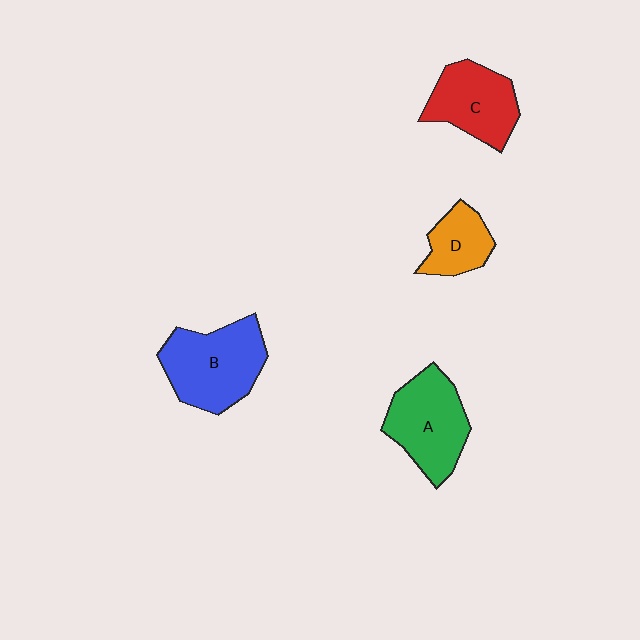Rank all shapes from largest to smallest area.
From largest to smallest: B (blue), A (green), C (red), D (orange).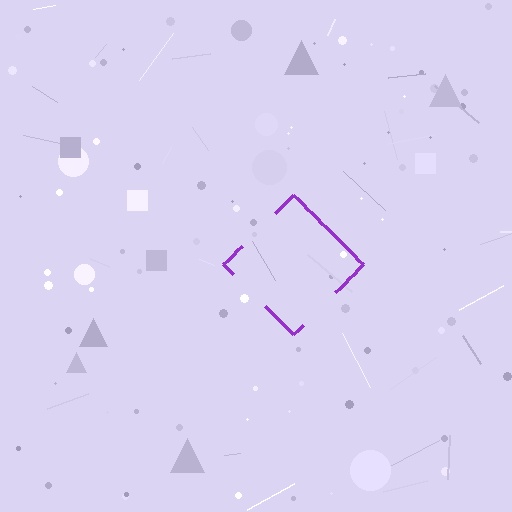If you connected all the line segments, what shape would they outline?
They would outline a diamond.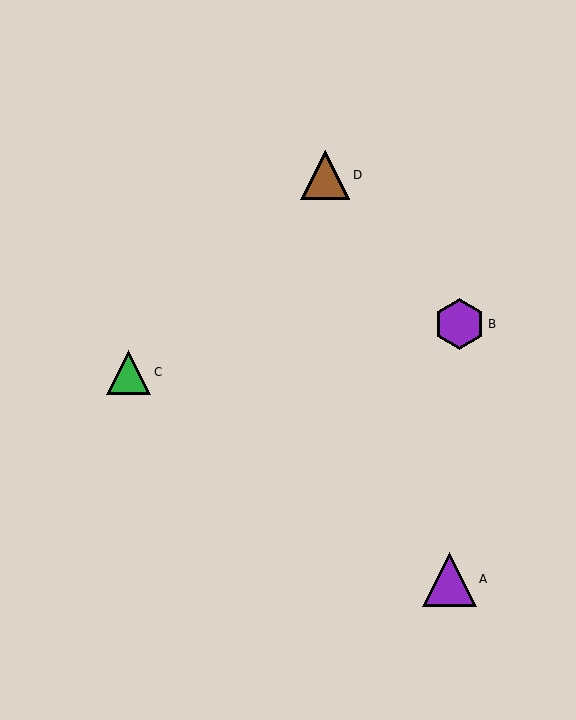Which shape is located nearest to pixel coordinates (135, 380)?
The green triangle (labeled C) at (129, 372) is nearest to that location.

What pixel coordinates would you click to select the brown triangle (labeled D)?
Click at (325, 175) to select the brown triangle D.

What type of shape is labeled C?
Shape C is a green triangle.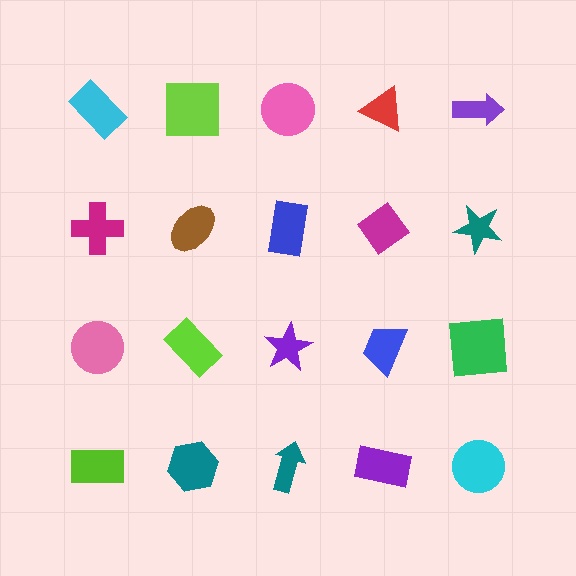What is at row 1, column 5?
A purple arrow.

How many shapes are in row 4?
5 shapes.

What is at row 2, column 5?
A teal star.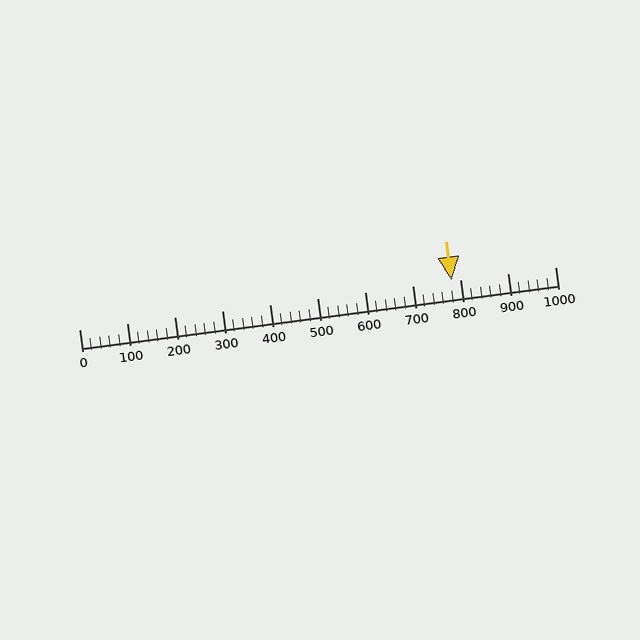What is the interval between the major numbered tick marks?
The major tick marks are spaced 100 units apart.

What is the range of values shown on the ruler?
The ruler shows values from 0 to 1000.